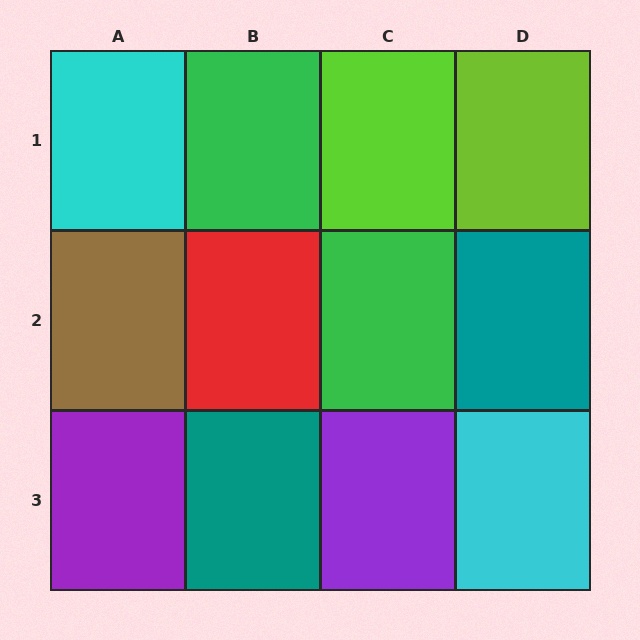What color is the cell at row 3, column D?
Cyan.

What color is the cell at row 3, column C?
Purple.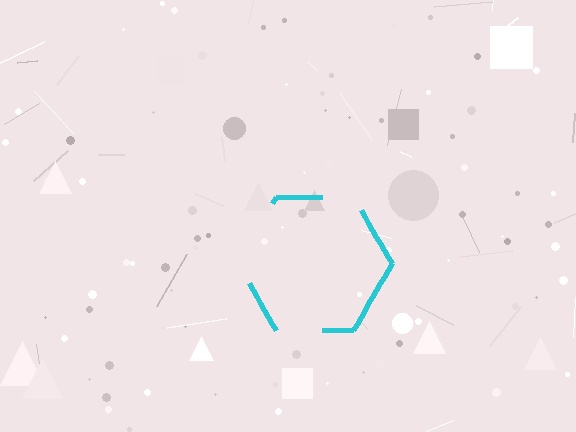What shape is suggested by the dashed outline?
The dashed outline suggests a hexagon.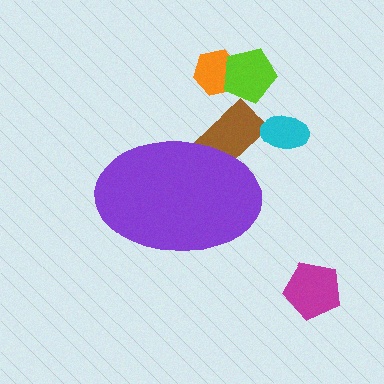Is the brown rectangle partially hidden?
Yes, the brown rectangle is partially hidden behind the purple ellipse.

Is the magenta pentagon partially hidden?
No, the magenta pentagon is fully visible.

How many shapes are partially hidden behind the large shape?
1 shape is partially hidden.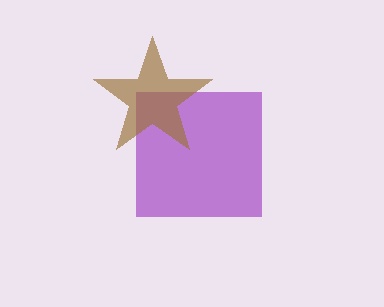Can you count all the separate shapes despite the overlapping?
Yes, there are 2 separate shapes.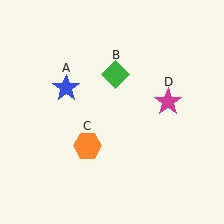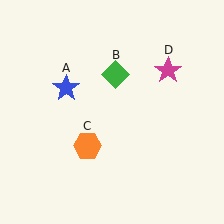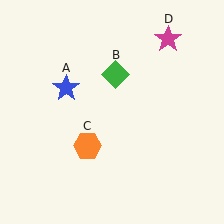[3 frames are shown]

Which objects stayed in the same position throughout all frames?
Blue star (object A) and green diamond (object B) and orange hexagon (object C) remained stationary.